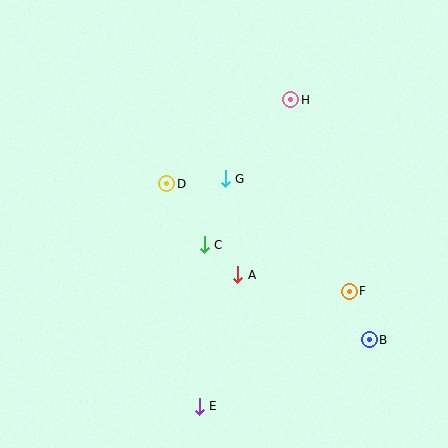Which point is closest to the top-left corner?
Point D is closest to the top-left corner.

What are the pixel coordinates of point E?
Point E is at (199, 406).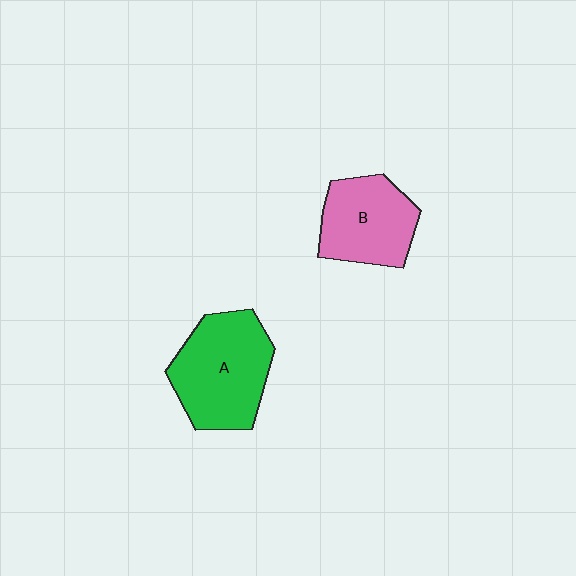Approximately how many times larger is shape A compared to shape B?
Approximately 1.3 times.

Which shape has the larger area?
Shape A (green).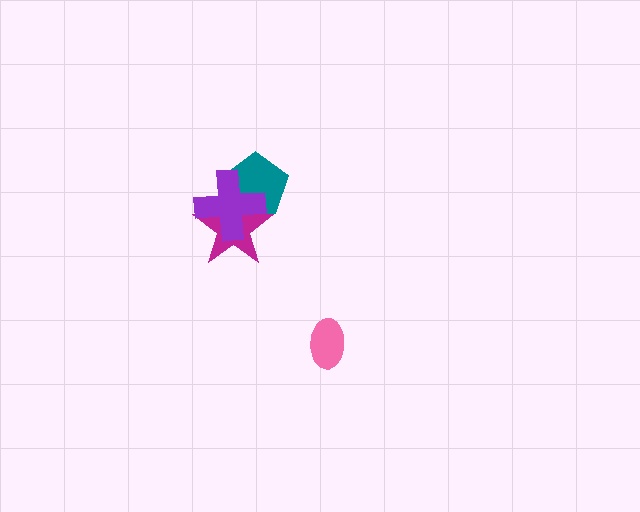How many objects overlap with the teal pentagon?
2 objects overlap with the teal pentagon.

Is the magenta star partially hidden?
Yes, it is partially covered by another shape.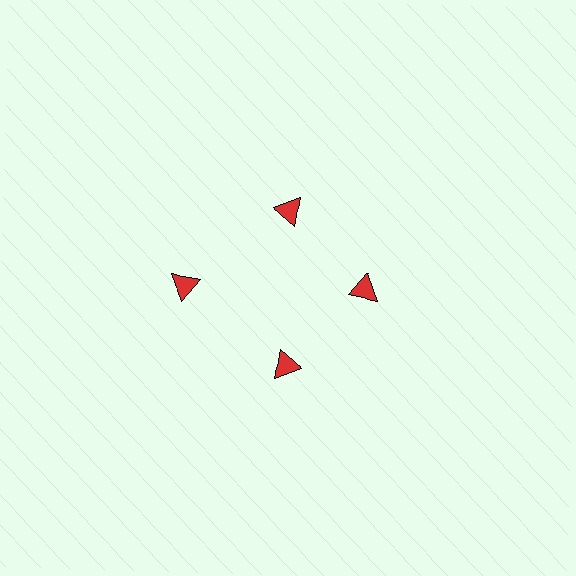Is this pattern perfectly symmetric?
No. The 4 red triangles are arranged in a ring, but one element near the 9 o'clock position is pushed outward from the center, breaking the 4-fold rotational symmetry.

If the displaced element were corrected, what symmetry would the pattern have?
It would have 4-fold rotational symmetry — the pattern would map onto itself every 90 degrees.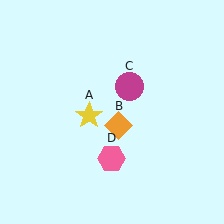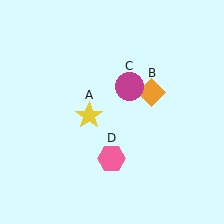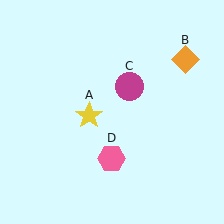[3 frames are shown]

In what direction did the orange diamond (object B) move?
The orange diamond (object B) moved up and to the right.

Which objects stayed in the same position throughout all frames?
Yellow star (object A) and magenta circle (object C) and pink hexagon (object D) remained stationary.